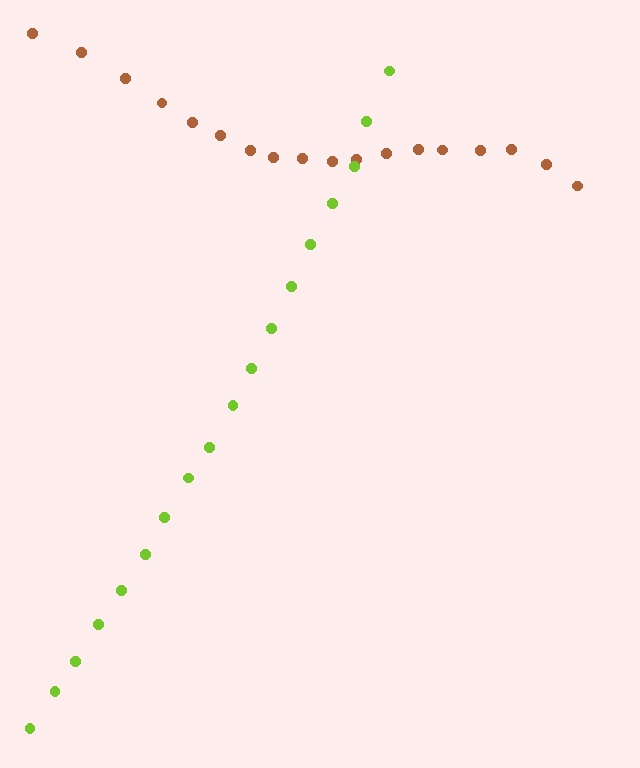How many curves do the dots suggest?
There are 2 distinct paths.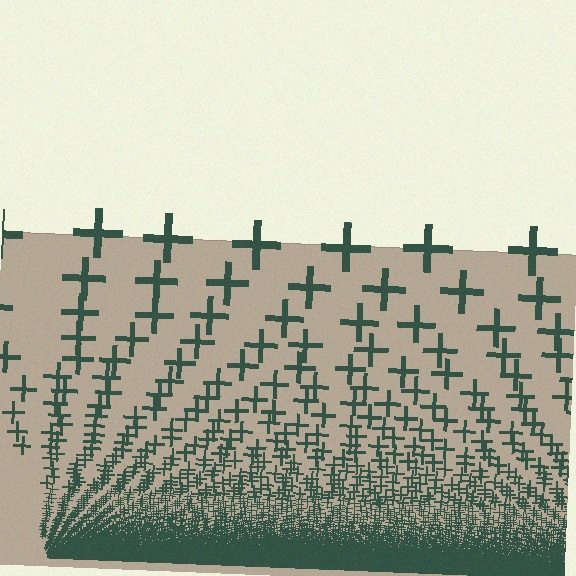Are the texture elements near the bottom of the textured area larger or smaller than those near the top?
Smaller. The gradient is inverted — elements near the bottom are smaller and denser.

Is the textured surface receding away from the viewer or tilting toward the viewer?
The surface appears to tilt toward the viewer. Texture elements get larger and sparser toward the top.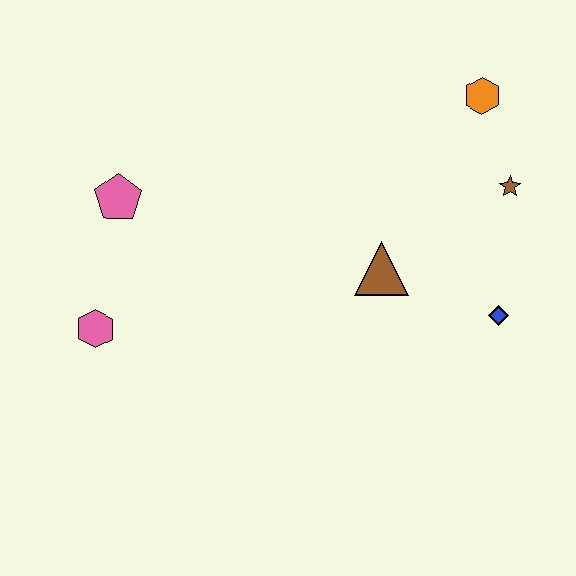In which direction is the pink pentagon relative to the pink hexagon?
The pink pentagon is above the pink hexagon.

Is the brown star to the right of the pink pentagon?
Yes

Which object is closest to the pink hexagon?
The pink pentagon is closest to the pink hexagon.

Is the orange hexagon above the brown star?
Yes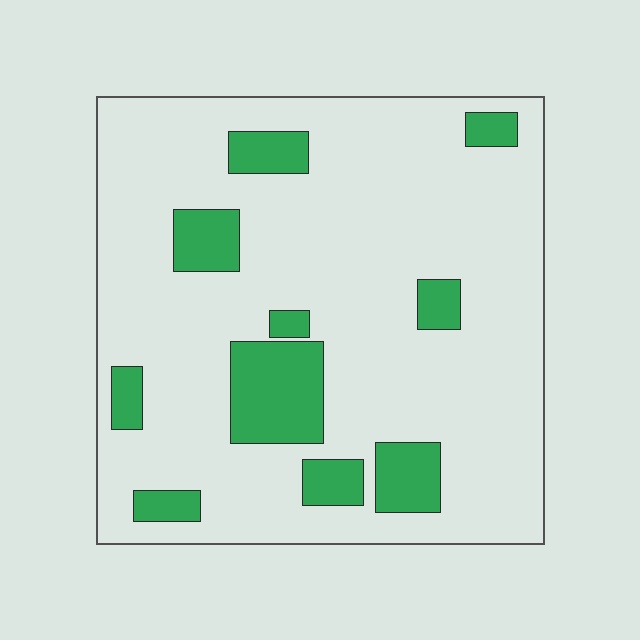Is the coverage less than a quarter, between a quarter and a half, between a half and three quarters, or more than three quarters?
Less than a quarter.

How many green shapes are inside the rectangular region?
10.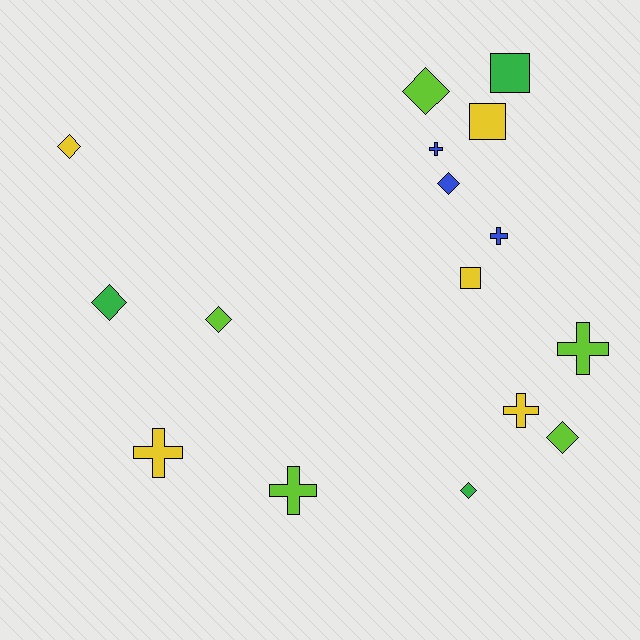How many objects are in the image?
There are 16 objects.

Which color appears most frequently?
Lime, with 5 objects.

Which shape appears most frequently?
Diamond, with 7 objects.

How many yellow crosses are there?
There are 2 yellow crosses.